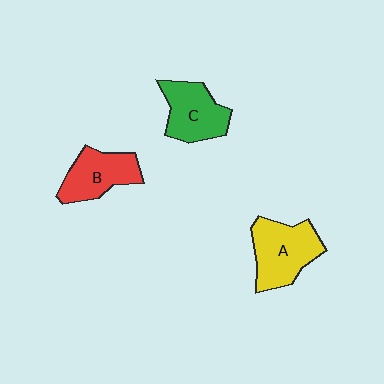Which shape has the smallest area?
Shape B (red).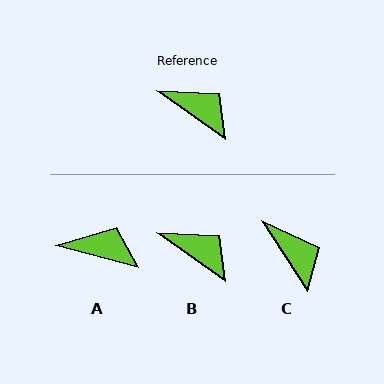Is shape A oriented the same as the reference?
No, it is off by about 20 degrees.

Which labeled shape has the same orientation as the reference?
B.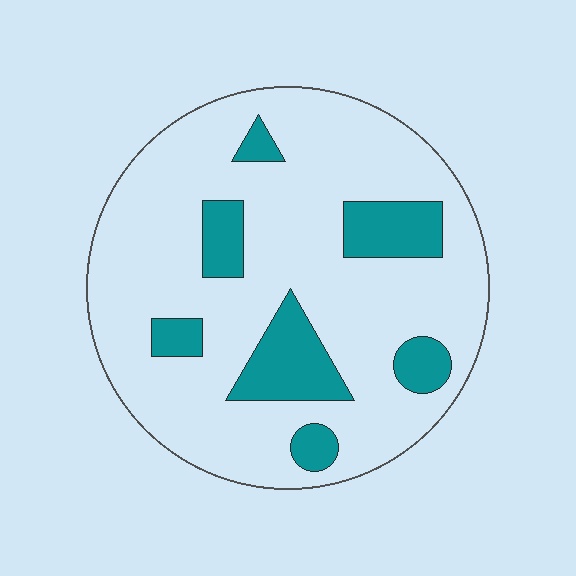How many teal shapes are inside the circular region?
7.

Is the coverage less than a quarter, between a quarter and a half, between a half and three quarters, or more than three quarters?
Less than a quarter.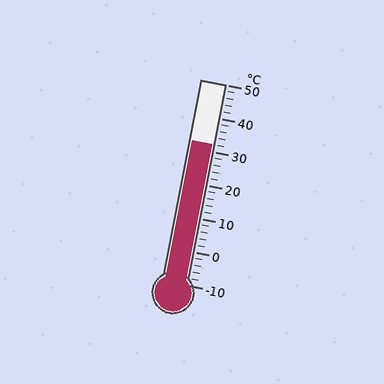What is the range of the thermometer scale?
The thermometer scale ranges from -10°C to 50°C.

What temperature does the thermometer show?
The thermometer shows approximately 32°C.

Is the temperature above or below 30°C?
The temperature is above 30°C.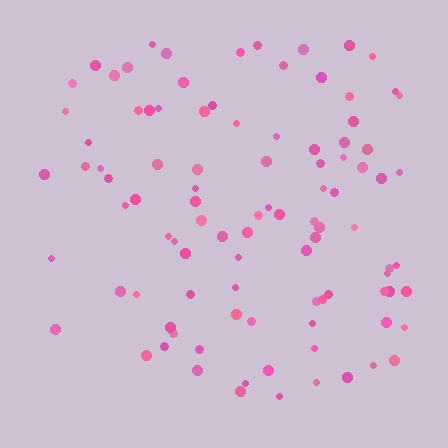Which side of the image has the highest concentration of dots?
The right.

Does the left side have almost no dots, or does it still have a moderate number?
Still a moderate number, just noticeably fewer than the right.